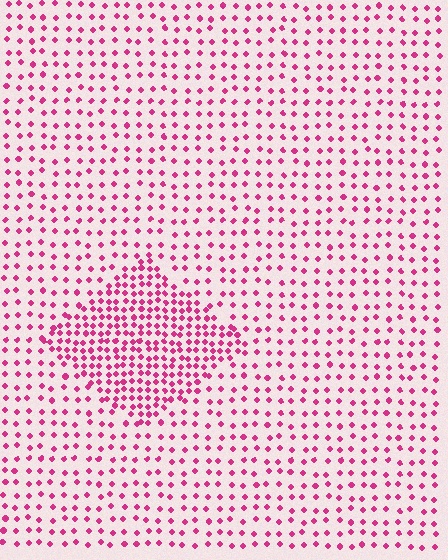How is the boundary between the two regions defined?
The boundary is defined by a change in element density (approximately 2.2x ratio). All elements are the same color, size, and shape.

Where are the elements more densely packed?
The elements are more densely packed inside the diamond boundary.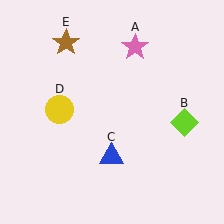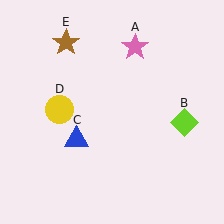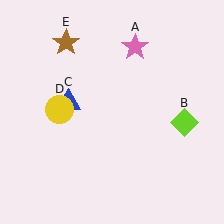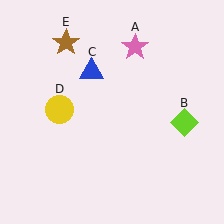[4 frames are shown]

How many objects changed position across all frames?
1 object changed position: blue triangle (object C).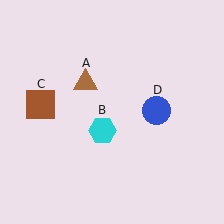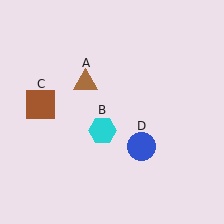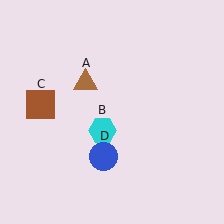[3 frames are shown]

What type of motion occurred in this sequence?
The blue circle (object D) rotated clockwise around the center of the scene.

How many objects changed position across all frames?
1 object changed position: blue circle (object D).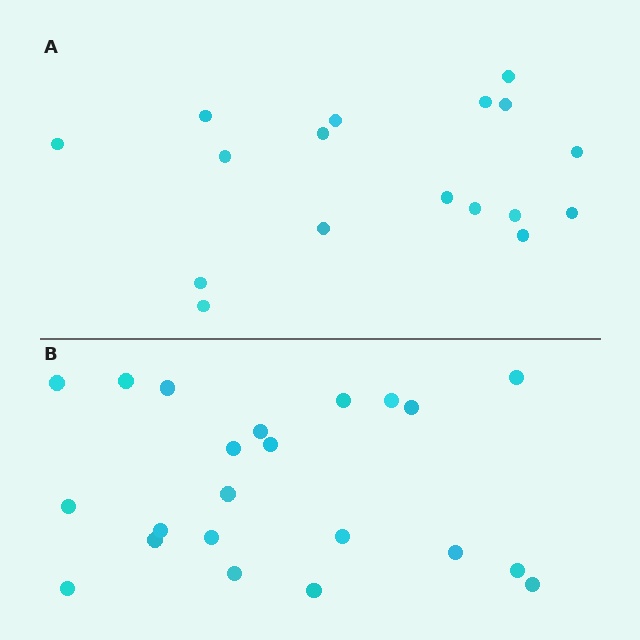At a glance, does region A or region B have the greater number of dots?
Region B (the bottom region) has more dots.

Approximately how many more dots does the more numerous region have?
Region B has about 5 more dots than region A.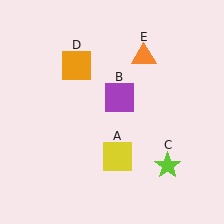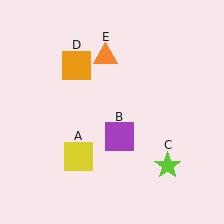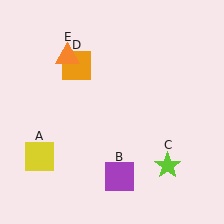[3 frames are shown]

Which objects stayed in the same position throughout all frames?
Lime star (object C) and orange square (object D) remained stationary.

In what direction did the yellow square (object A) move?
The yellow square (object A) moved left.